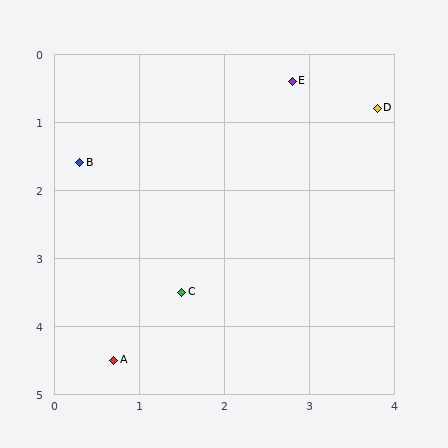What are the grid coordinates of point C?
Point C is at approximately (1.5, 3.5).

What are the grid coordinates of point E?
Point E is at approximately (2.8, 0.4).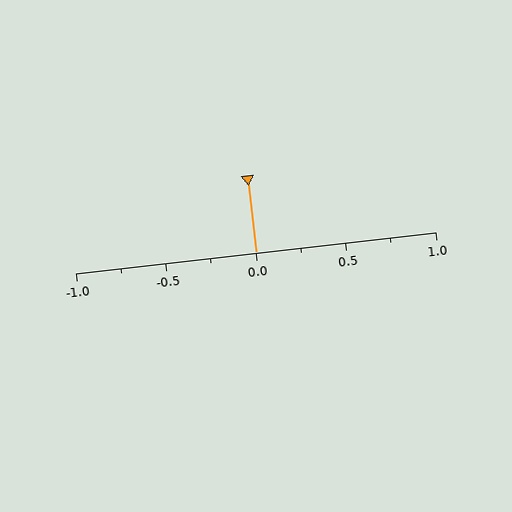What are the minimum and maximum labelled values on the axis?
The axis runs from -1.0 to 1.0.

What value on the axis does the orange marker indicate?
The marker indicates approximately 0.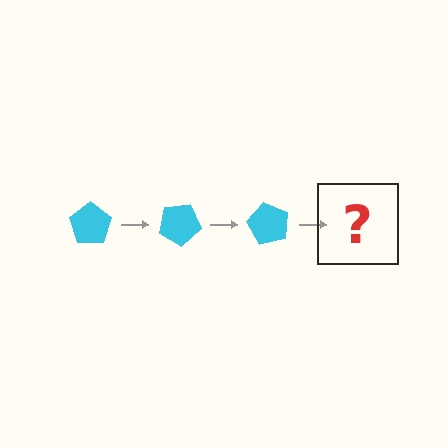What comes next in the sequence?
The next element should be a cyan pentagon rotated 90 degrees.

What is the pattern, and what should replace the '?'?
The pattern is that the pentagon rotates 30 degrees each step. The '?' should be a cyan pentagon rotated 90 degrees.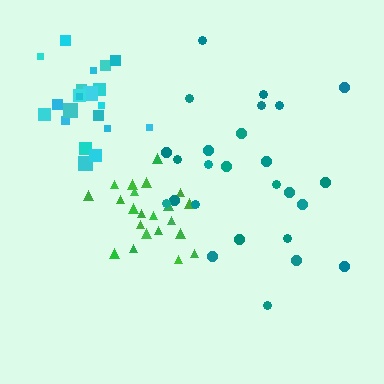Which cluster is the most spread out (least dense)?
Teal.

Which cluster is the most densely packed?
Green.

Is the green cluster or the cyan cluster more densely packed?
Green.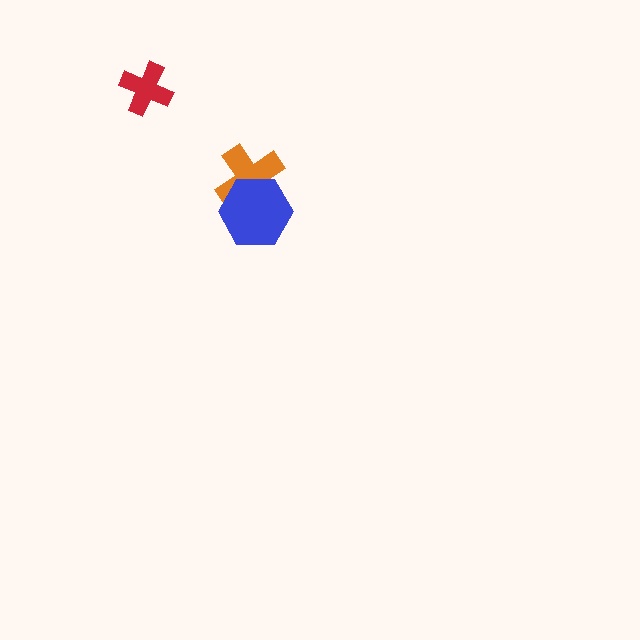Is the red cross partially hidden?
No, no other shape covers it.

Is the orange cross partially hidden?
Yes, it is partially covered by another shape.